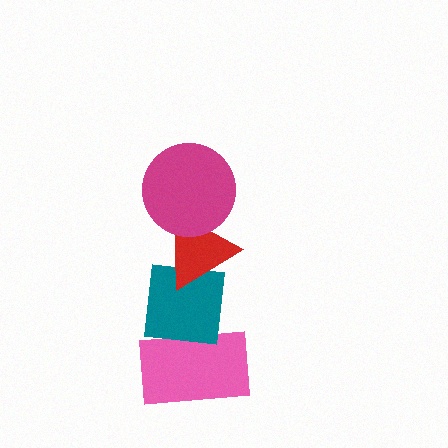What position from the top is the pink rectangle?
The pink rectangle is 4th from the top.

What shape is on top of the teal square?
The red triangle is on top of the teal square.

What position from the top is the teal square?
The teal square is 3rd from the top.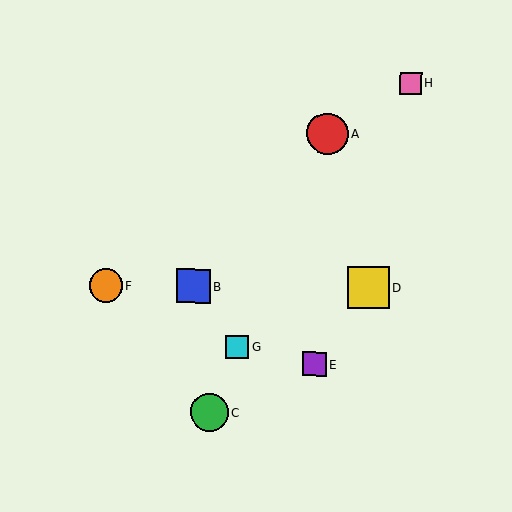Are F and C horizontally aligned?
No, F is at y≈285 and C is at y≈412.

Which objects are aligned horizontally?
Objects B, D, F are aligned horizontally.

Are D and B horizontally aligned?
Yes, both are at y≈287.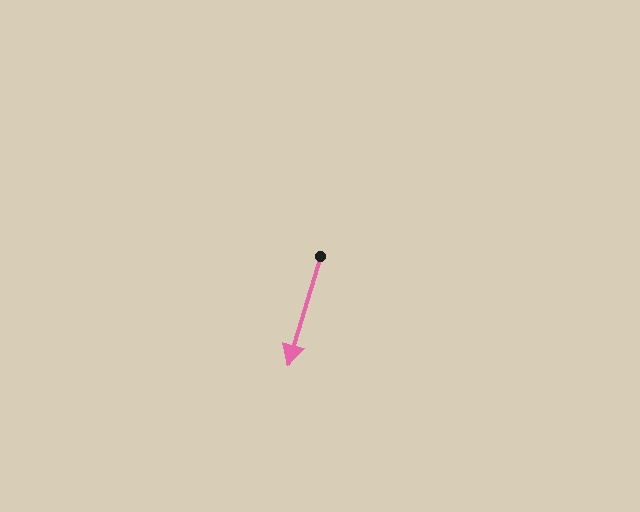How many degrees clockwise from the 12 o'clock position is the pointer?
Approximately 197 degrees.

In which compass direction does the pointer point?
South.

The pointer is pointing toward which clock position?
Roughly 7 o'clock.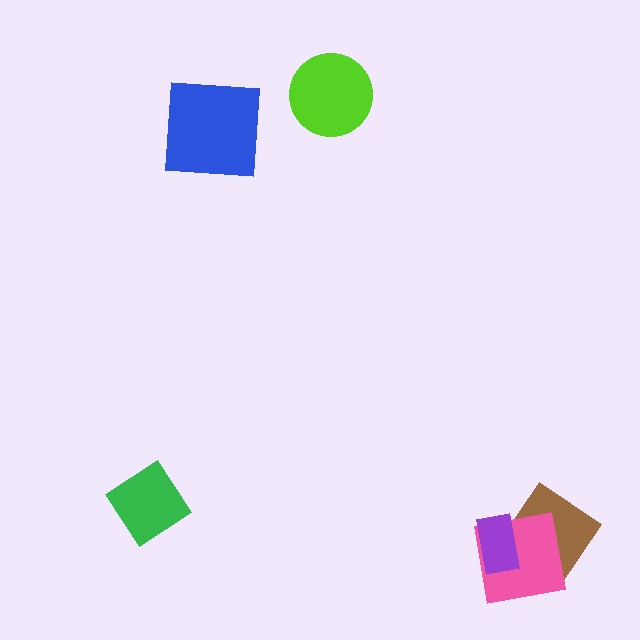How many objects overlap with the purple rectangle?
2 objects overlap with the purple rectangle.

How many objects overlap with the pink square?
2 objects overlap with the pink square.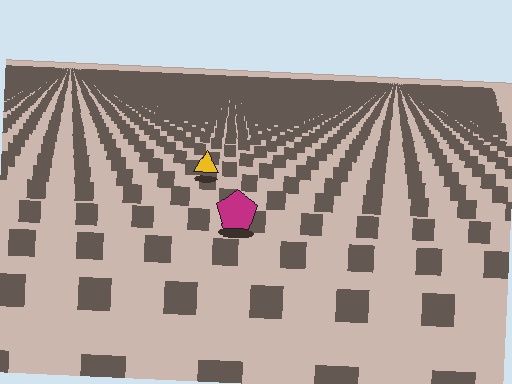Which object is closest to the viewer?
The magenta pentagon is closest. The texture marks near it are larger and more spread out.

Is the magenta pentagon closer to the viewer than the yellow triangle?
Yes. The magenta pentagon is closer — you can tell from the texture gradient: the ground texture is coarser near it.